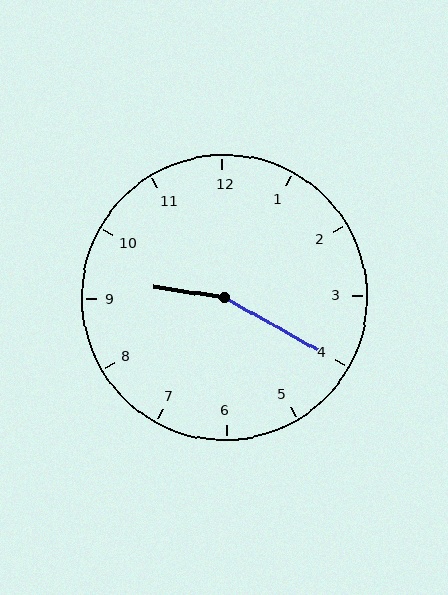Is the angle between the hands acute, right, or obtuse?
It is obtuse.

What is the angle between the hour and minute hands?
Approximately 160 degrees.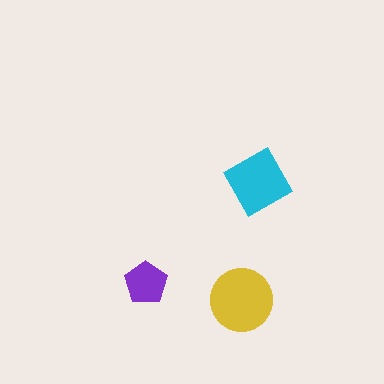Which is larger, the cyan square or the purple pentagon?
The cyan square.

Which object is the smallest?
The purple pentagon.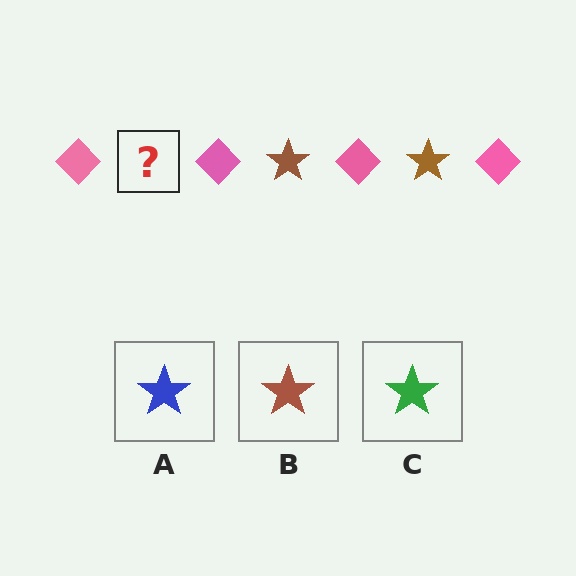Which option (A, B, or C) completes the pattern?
B.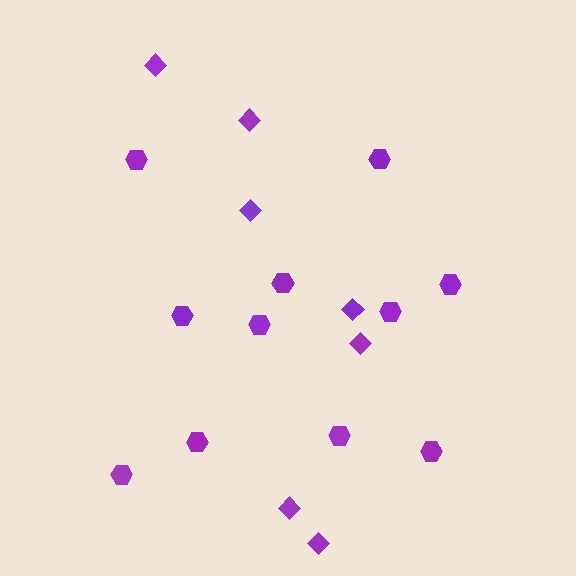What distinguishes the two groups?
There are 2 groups: one group of diamonds (7) and one group of hexagons (11).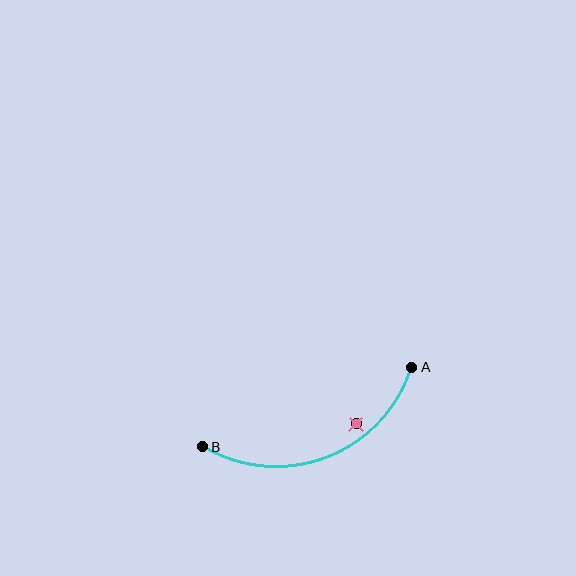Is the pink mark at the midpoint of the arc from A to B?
No — the pink mark does not lie on the arc at all. It sits slightly inside the curve.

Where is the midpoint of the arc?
The arc midpoint is the point on the curve farthest from the straight line joining A and B. It sits below that line.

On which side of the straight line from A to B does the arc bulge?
The arc bulges below the straight line connecting A and B.